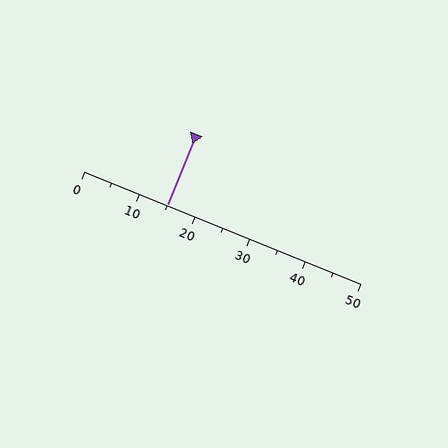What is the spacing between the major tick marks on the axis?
The major ticks are spaced 10 apart.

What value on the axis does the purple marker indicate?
The marker indicates approximately 15.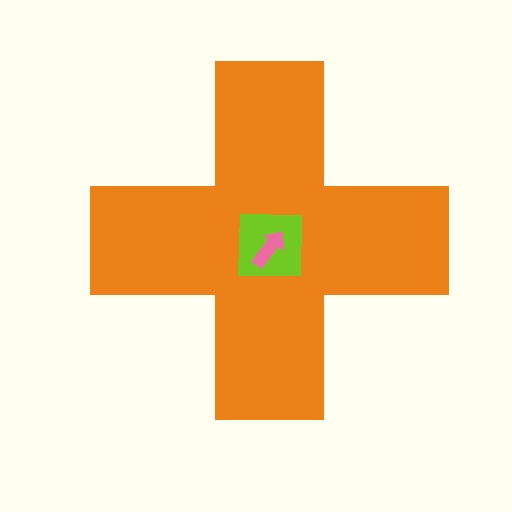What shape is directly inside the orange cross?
The lime square.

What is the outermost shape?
The orange cross.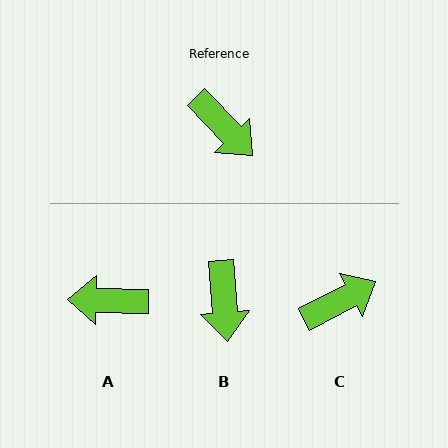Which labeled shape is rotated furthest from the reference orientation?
A, about 136 degrees away.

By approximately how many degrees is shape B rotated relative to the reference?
Approximately 40 degrees clockwise.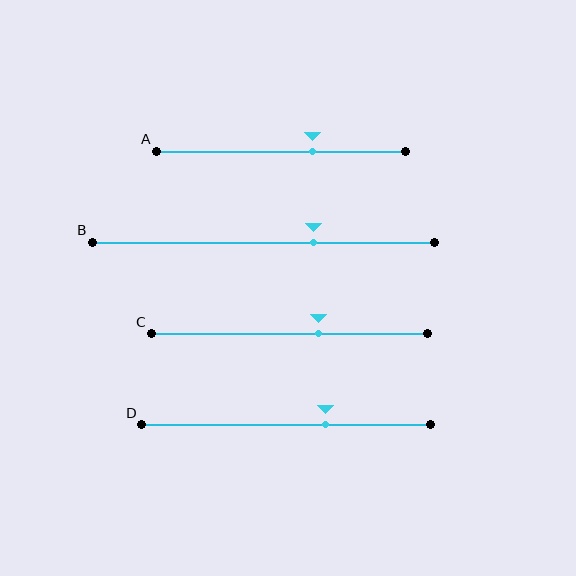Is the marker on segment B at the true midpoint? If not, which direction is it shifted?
No, the marker on segment B is shifted to the right by about 15% of the segment length.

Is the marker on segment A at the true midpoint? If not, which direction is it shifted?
No, the marker on segment A is shifted to the right by about 13% of the segment length.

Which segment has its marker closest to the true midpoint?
Segment C has its marker closest to the true midpoint.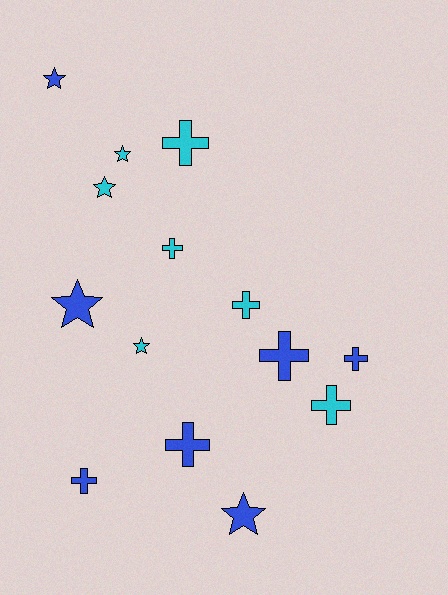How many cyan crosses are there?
There are 4 cyan crosses.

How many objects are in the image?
There are 14 objects.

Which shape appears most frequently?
Cross, with 8 objects.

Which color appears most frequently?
Cyan, with 7 objects.